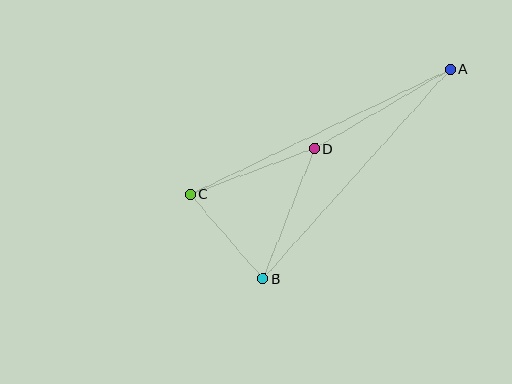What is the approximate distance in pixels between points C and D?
The distance between C and D is approximately 133 pixels.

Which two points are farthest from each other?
Points A and C are farthest from each other.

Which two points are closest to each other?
Points B and C are closest to each other.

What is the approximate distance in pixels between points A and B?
The distance between A and B is approximately 281 pixels.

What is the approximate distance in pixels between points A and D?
The distance between A and D is approximately 157 pixels.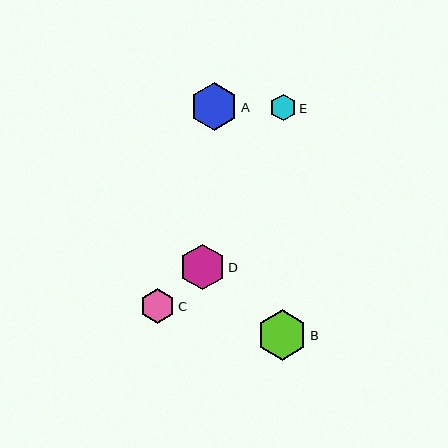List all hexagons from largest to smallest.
From largest to smallest: B, A, D, C, E.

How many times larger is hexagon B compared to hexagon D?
Hexagon B is approximately 1.1 times the size of hexagon D.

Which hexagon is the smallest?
Hexagon E is the smallest with a size of approximately 26 pixels.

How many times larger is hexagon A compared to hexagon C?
Hexagon A is approximately 1.4 times the size of hexagon C.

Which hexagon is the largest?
Hexagon B is the largest with a size of approximately 51 pixels.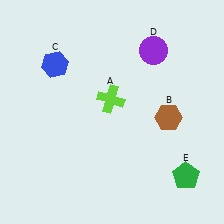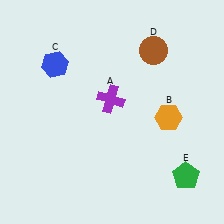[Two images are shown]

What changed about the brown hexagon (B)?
In Image 1, B is brown. In Image 2, it changed to orange.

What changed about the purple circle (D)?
In Image 1, D is purple. In Image 2, it changed to brown.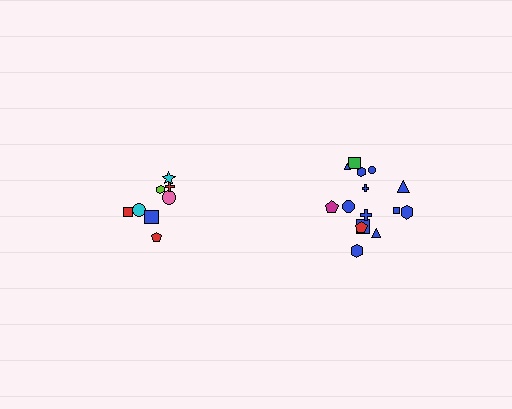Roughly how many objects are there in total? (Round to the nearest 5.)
Roughly 25 objects in total.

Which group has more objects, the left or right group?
The right group.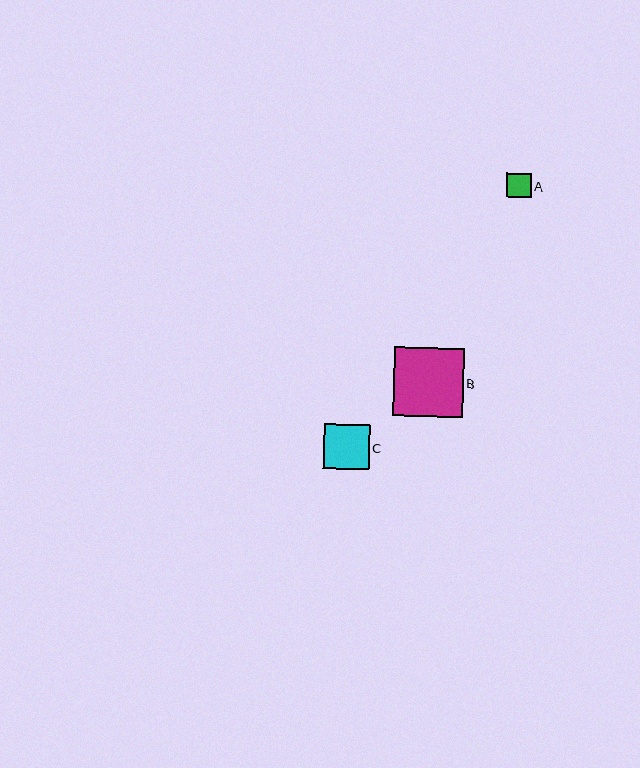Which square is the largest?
Square B is the largest with a size of approximately 70 pixels.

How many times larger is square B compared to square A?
Square B is approximately 2.8 times the size of square A.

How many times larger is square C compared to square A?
Square C is approximately 1.8 times the size of square A.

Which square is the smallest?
Square A is the smallest with a size of approximately 25 pixels.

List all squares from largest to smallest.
From largest to smallest: B, C, A.